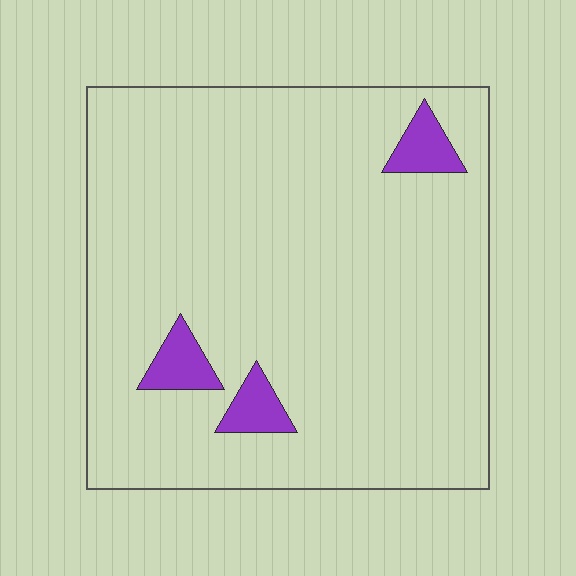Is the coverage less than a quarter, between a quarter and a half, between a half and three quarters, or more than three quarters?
Less than a quarter.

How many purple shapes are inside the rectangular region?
3.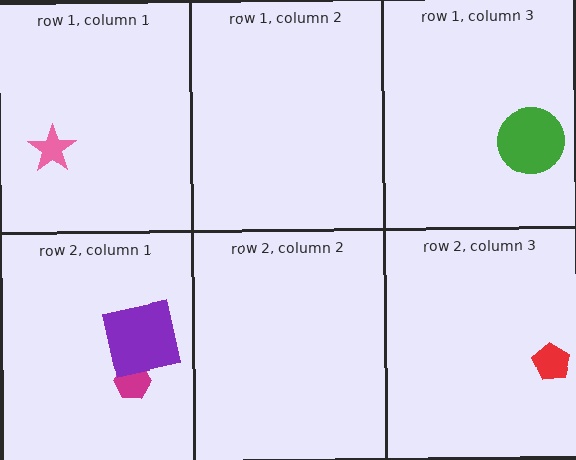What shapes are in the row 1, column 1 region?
The pink star.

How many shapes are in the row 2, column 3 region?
1.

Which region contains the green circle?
The row 1, column 3 region.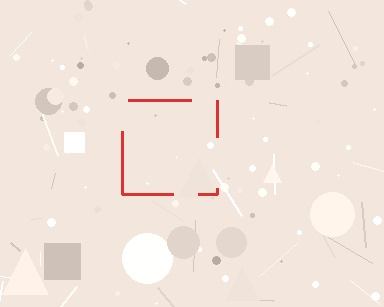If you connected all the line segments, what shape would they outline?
They would outline a square.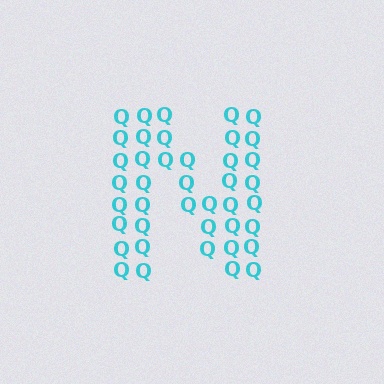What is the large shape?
The large shape is the letter N.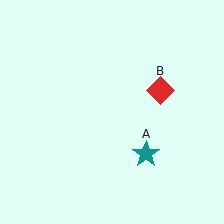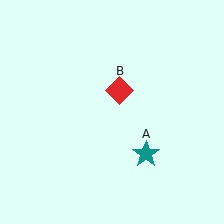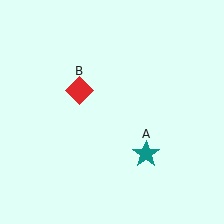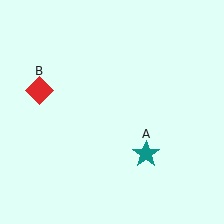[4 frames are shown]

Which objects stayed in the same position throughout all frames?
Teal star (object A) remained stationary.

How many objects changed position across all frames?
1 object changed position: red diamond (object B).